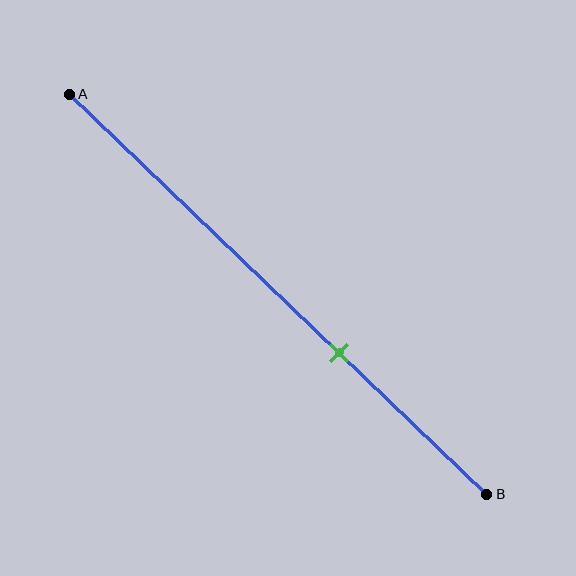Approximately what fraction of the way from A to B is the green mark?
The green mark is approximately 65% of the way from A to B.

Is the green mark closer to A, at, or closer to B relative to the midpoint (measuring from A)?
The green mark is closer to point B than the midpoint of segment AB.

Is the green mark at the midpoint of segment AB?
No, the mark is at about 65% from A, not at the 50% midpoint.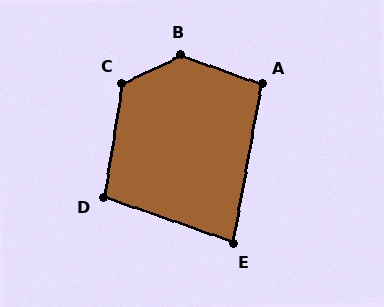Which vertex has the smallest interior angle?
E, at approximately 81 degrees.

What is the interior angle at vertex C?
Approximately 125 degrees (obtuse).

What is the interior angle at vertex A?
Approximately 99 degrees (obtuse).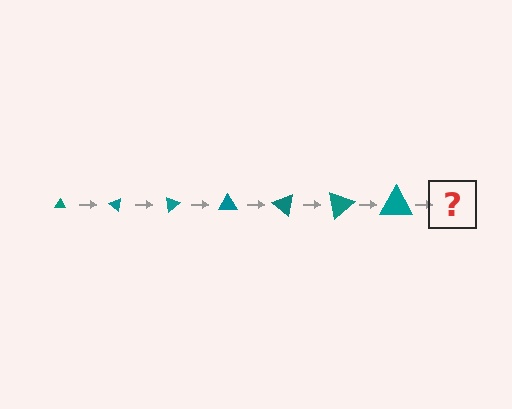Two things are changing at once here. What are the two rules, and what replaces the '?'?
The two rules are that the triangle grows larger each step and it rotates 40 degrees each step. The '?' should be a triangle, larger than the previous one and rotated 280 degrees from the start.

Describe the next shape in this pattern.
It should be a triangle, larger than the previous one and rotated 280 degrees from the start.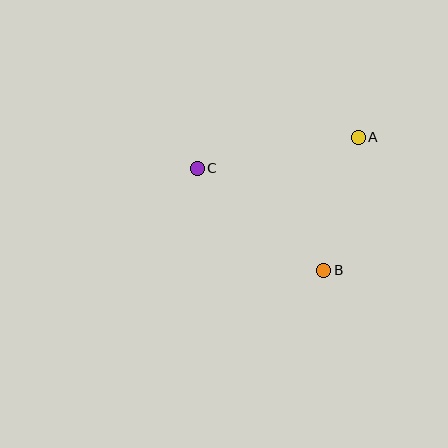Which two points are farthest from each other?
Points A and C are farthest from each other.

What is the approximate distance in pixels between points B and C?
The distance between B and C is approximately 162 pixels.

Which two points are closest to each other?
Points A and B are closest to each other.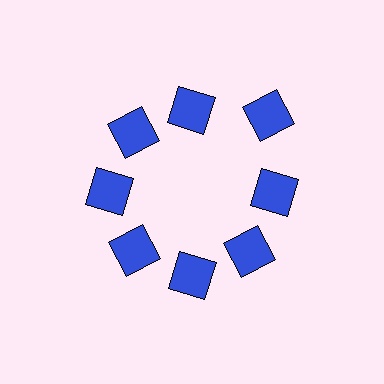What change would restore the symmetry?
The symmetry would be restored by moving it inward, back onto the ring so that all 8 squares sit at equal angles and equal distance from the center.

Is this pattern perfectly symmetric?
No. The 8 blue squares are arranged in a ring, but one element near the 2 o'clock position is pushed outward from the center, breaking the 8-fold rotational symmetry.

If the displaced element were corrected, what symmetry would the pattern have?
It would have 8-fold rotational symmetry — the pattern would map onto itself every 45 degrees.